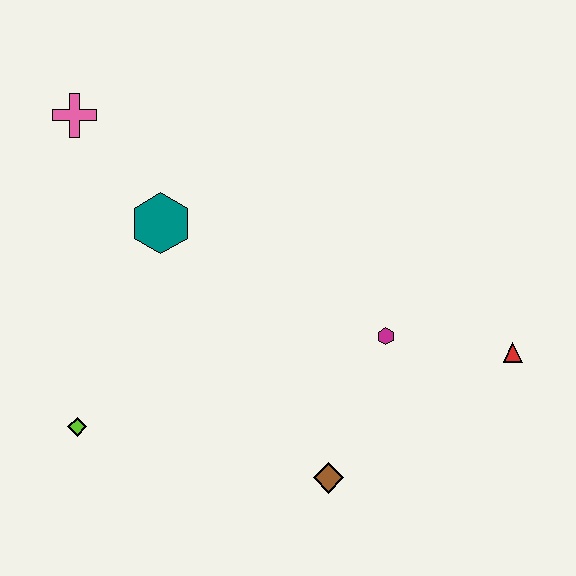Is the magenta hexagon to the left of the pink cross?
No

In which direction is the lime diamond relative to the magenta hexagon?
The lime diamond is to the left of the magenta hexagon.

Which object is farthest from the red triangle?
The pink cross is farthest from the red triangle.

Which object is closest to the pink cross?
The teal hexagon is closest to the pink cross.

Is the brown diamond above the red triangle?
No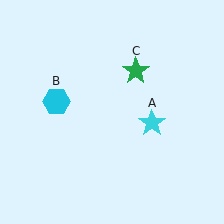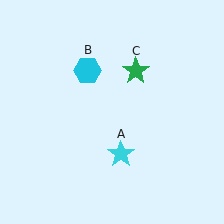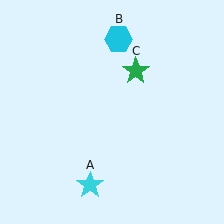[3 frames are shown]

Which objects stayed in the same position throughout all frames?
Green star (object C) remained stationary.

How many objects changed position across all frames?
2 objects changed position: cyan star (object A), cyan hexagon (object B).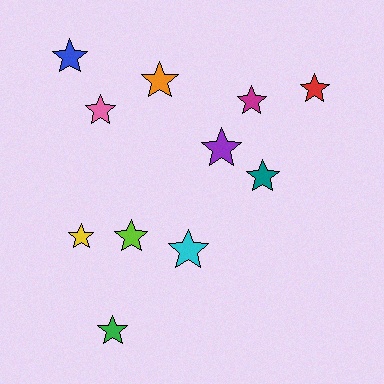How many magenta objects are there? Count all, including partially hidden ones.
There is 1 magenta object.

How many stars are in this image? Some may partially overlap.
There are 11 stars.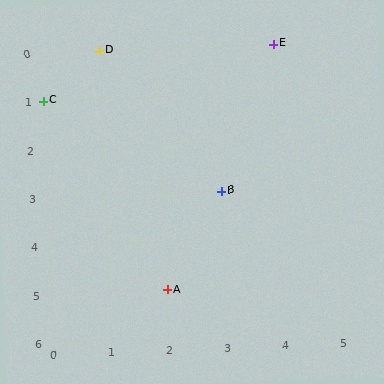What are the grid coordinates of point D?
Point D is at grid coordinates (1, 0).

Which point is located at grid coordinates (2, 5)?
Point A is at (2, 5).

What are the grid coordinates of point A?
Point A is at grid coordinates (2, 5).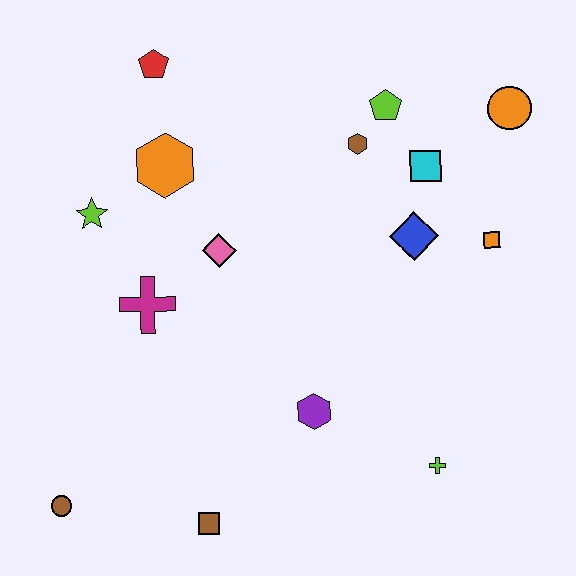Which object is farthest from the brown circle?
The orange circle is farthest from the brown circle.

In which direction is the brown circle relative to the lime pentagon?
The brown circle is below the lime pentagon.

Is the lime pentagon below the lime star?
No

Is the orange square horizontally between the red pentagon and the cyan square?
No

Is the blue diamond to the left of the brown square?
No